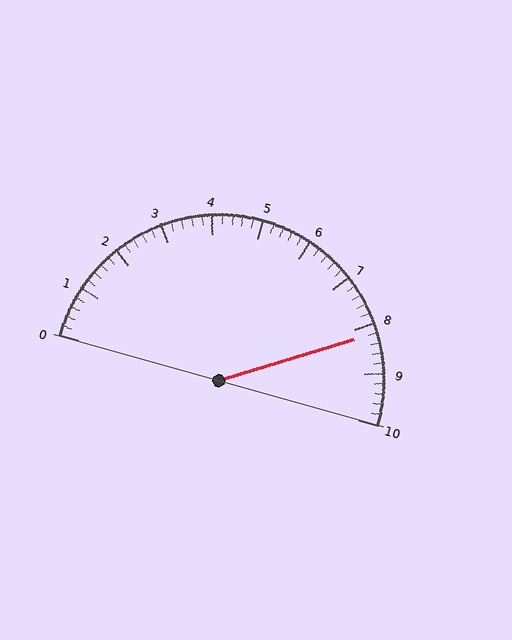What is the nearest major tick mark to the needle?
The nearest major tick mark is 8.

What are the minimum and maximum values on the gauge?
The gauge ranges from 0 to 10.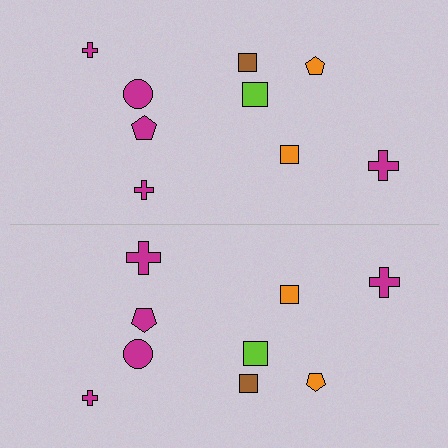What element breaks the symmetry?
The magenta cross on the bottom side has a different size than its mirror counterpart.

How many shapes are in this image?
There are 18 shapes in this image.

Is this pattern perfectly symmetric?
No, the pattern is not perfectly symmetric. The magenta cross on the bottom side has a different size than its mirror counterpart.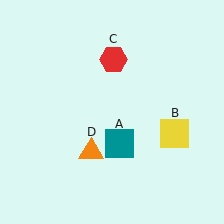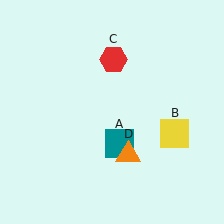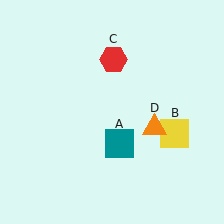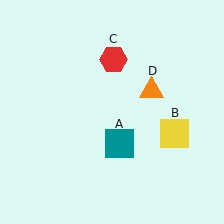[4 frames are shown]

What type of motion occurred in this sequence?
The orange triangle (object D) rotated counterclockwise around the center of the scene.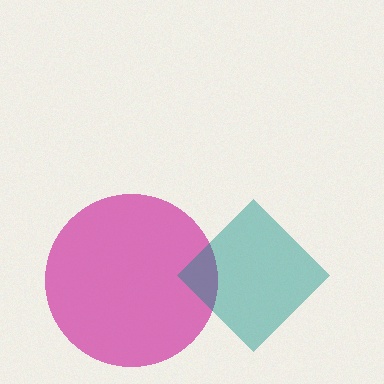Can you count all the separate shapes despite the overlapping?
Yes, there are 2 separate shapes.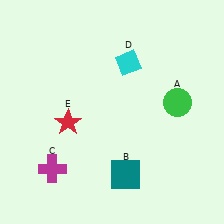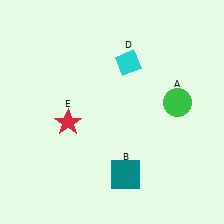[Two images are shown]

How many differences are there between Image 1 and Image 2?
There is 1 difference between the two images.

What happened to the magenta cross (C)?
The magenta cross (C) was removed in Image 2. It was in the bottom-left area of Image 1.